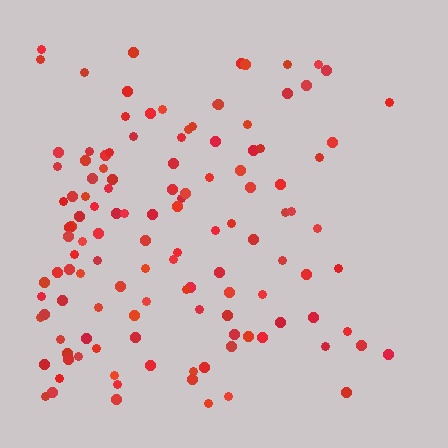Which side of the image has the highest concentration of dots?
The left.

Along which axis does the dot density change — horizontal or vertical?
Horizontal.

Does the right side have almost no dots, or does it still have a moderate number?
Still a moderate number, just noticeably fewer than the left.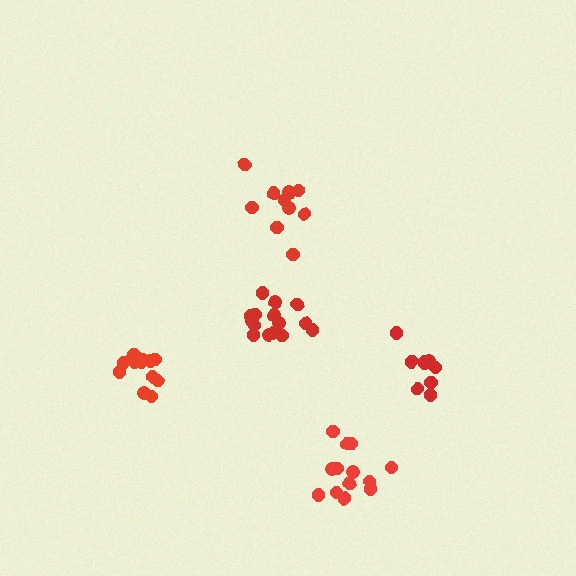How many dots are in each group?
Group 1: 15 dots, Group 2: 11 dots, Group 3: 11 dots, Group 4: 13 dots, Group 5: 13 dots (63 total).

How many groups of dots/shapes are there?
There are 5 groups.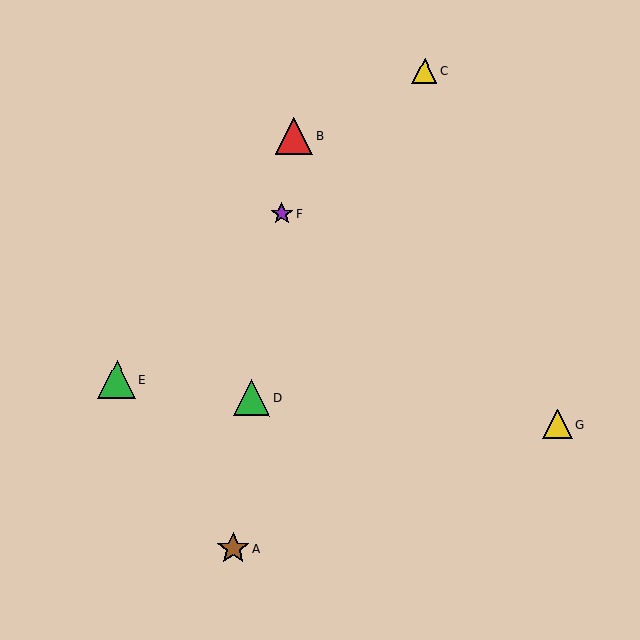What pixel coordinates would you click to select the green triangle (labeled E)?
Click at (117, 380) to select the green triangle E.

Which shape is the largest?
The red triangle (labeled B) is the largest.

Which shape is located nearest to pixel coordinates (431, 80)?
The yellow triangle (labeled C) at (424, 71) is nearest to that location.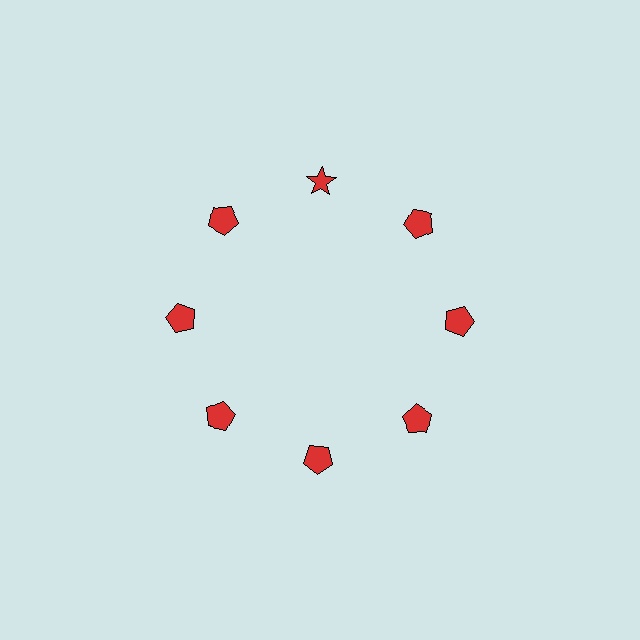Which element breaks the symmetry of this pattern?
The red star at roughly the 12 o'clock position breaks the symmetry. All other shapes are red pentagons.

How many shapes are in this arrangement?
There are 8 shapes arranged in a ring pattern.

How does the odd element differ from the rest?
It has a different shape: star instead of pentagon.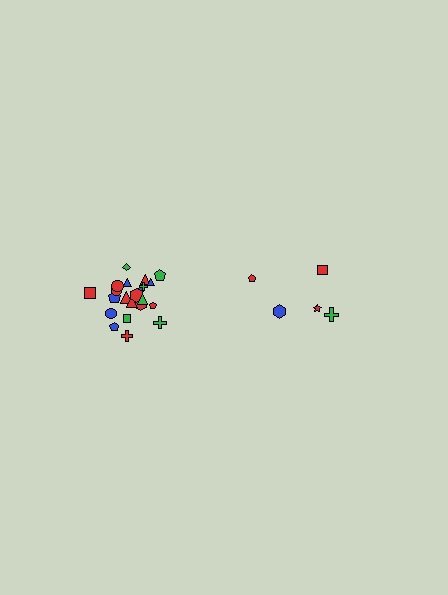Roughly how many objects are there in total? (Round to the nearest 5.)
Roughly 25 objects in total.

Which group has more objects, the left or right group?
The left group.